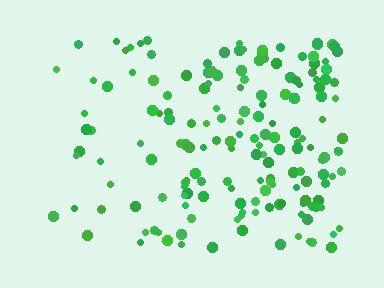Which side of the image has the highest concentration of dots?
The right.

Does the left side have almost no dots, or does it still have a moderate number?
Still a moderate number, just noticeably fewer than the right.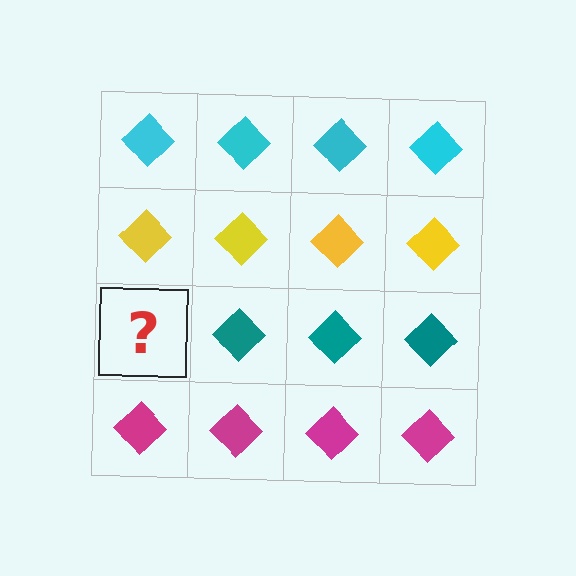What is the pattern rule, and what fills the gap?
The rule is that each row has a consistent color. The gap should be filled with a teal diamond.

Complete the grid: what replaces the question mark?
The question mark should be replaced with a teal diamond.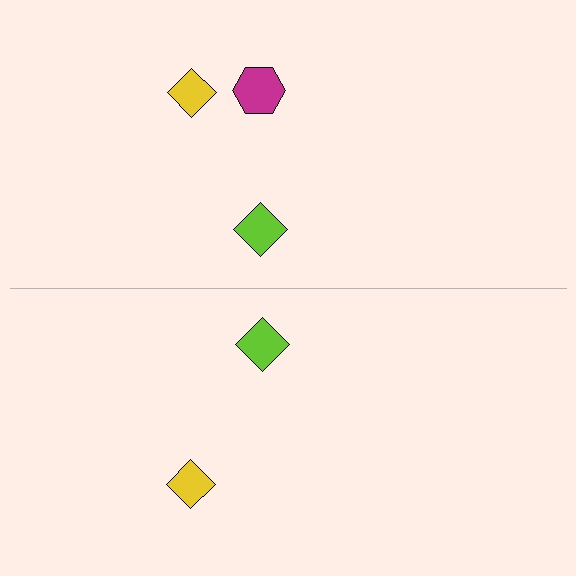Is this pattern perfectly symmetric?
No, the pattern is not perfectly symmetric. A magenta hexagon is missing from the bottom side.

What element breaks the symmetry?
A magenta hexagon is missing from the bottom side.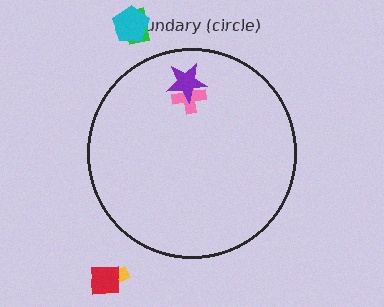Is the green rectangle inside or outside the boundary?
Outside.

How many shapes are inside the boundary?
2 inside, 4 outside.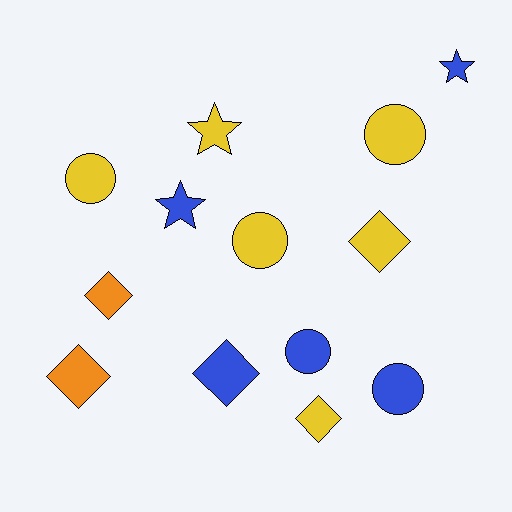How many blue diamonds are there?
There is 1 blue diamond.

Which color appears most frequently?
Yellow, with 6 objects.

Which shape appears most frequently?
Circle, with 5 objects.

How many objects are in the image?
There are 13 objects.